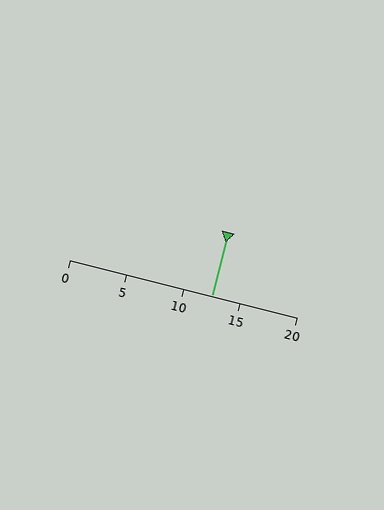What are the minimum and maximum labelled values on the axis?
The axis runs from 0 to 20.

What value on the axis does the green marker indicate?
The marker indicates approximately 12.5.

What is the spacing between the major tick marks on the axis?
The major ticks are spaced 5 apart.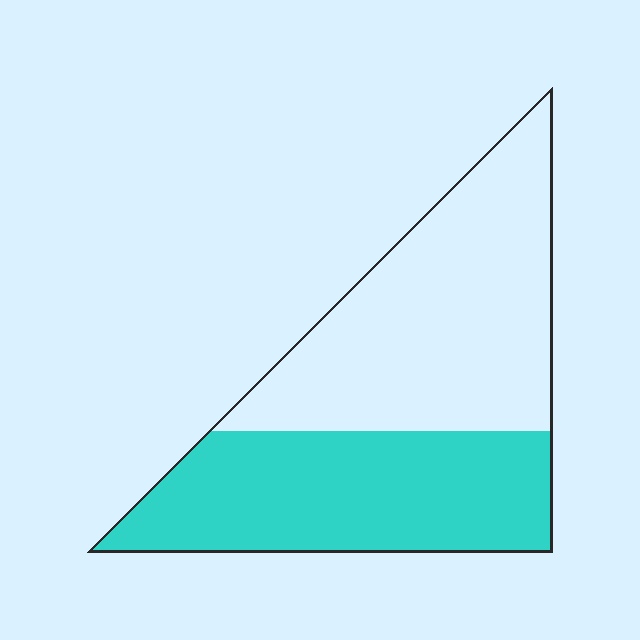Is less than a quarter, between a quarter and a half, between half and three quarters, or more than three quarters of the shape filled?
Between a quarter and a half.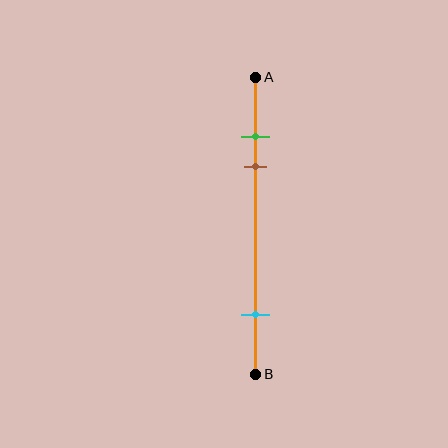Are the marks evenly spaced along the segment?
No, the marks are not evenly spaced.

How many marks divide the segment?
There are 3 marks dividing the segment.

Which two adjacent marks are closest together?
The green and brown marks are the closest adjacent pair.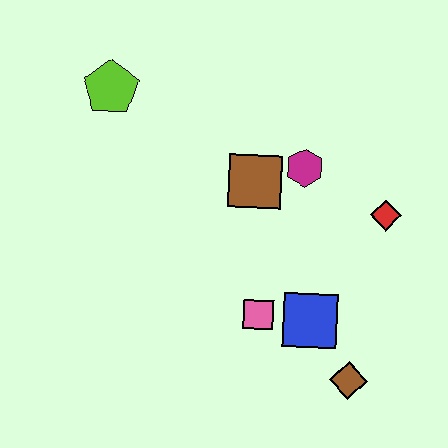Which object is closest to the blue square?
The pink square is closest to the blue square.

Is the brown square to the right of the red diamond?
No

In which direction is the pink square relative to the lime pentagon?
The pink square is below the lime pentagon.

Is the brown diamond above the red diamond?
No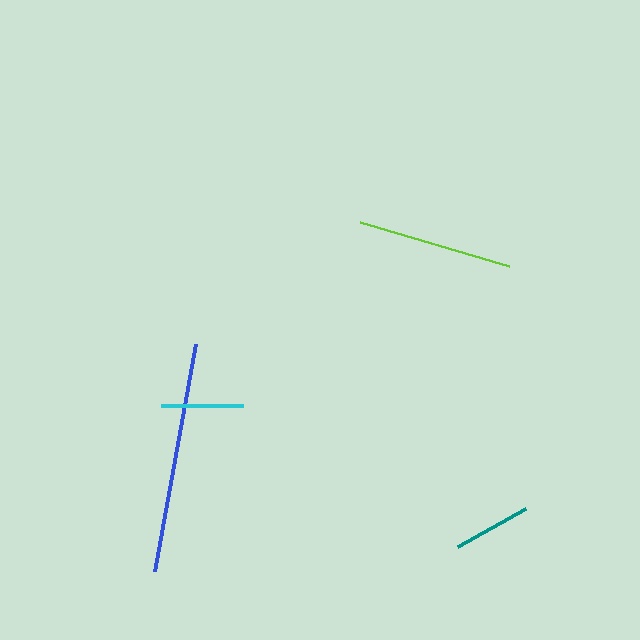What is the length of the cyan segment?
The cyan segment is approximately 82 pixels long.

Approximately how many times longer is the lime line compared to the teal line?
The lime line is approximately 2.0 times the length of the teal line.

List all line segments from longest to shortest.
From longest to shortest: blue, lime, cyan, teal.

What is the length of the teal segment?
The teal segment is approximately 78 pixels long.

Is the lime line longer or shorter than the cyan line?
The lime line is longer than the cyan line.